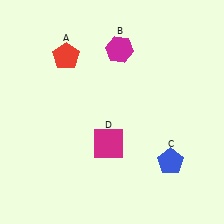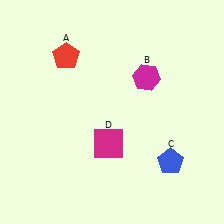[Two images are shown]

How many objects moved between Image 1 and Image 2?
1 object moved between the two images.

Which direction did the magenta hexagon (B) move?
The magenta hexagon (B) moved down.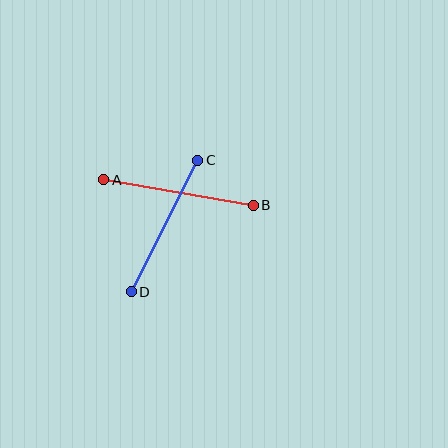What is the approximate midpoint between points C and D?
The midpoint is at approximately (164, 226) pixels.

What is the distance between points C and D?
The distance is approximately 147 pixels.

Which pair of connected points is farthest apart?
Points A and B are farthest apart.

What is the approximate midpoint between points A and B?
The midpoint is at approximately (178, 192) pixels.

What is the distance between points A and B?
The distance is approximately 152 pixels.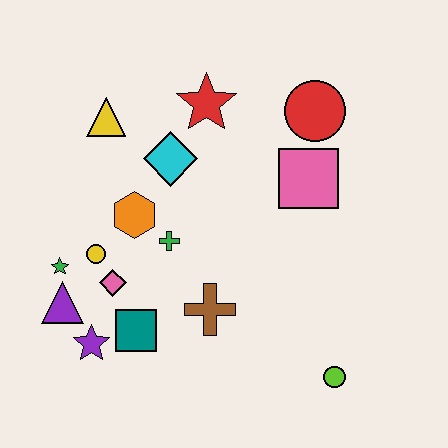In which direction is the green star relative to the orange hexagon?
The green star is to the left of the orange hexagon.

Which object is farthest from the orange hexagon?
The lime circle is farthest from the orange hexagon.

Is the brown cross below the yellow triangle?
Yes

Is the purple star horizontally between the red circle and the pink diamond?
No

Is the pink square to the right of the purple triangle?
Yes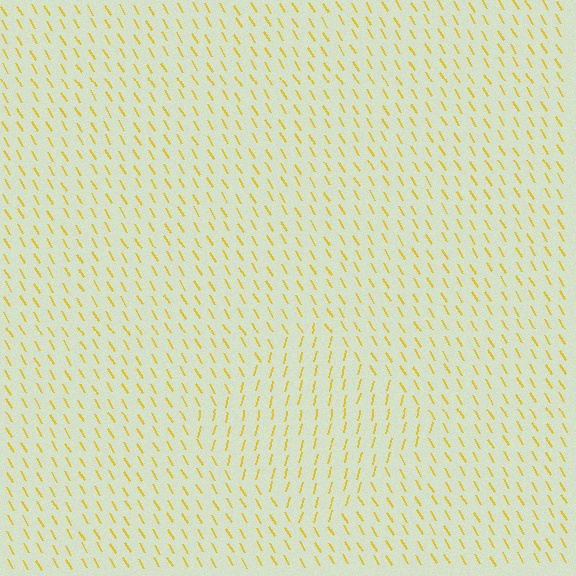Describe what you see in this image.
The image is filled with small yellow line segments. A diamond region in the image has lines oriented differently from the surrounding lines, creating a visible texture boundary.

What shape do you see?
I see a diamond.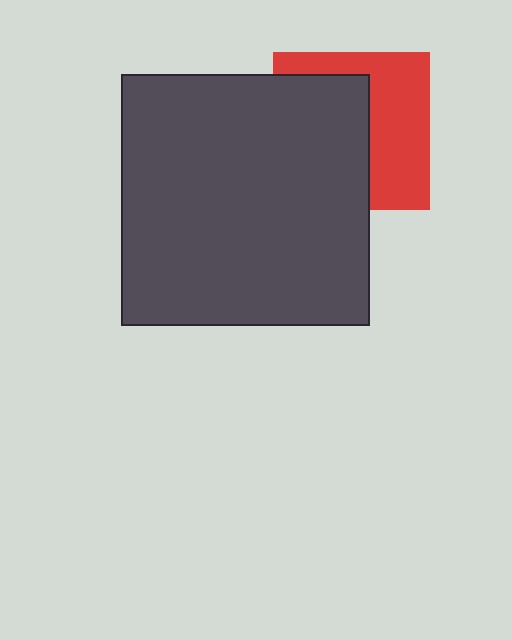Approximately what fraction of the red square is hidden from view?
Roughly 53% of the red square is hidden behind the dark gray rectangle.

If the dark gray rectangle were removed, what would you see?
You would see the complete red square.